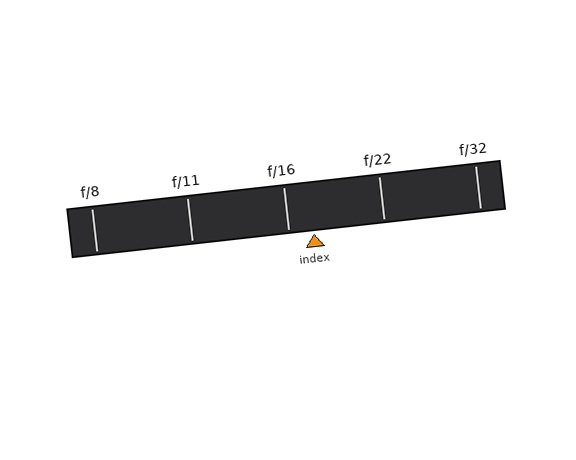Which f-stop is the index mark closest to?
The index mark is closest to f/16.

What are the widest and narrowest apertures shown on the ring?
The widest aperture shown is f/8 and the narrowest is f/32.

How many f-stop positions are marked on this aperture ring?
There are 5 f-stop positions marked.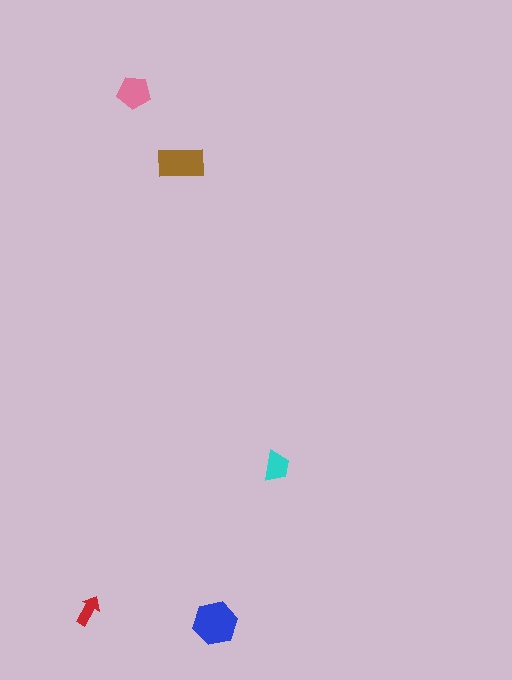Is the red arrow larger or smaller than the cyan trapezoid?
Smaller.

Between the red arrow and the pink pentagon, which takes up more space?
The pink pentagon.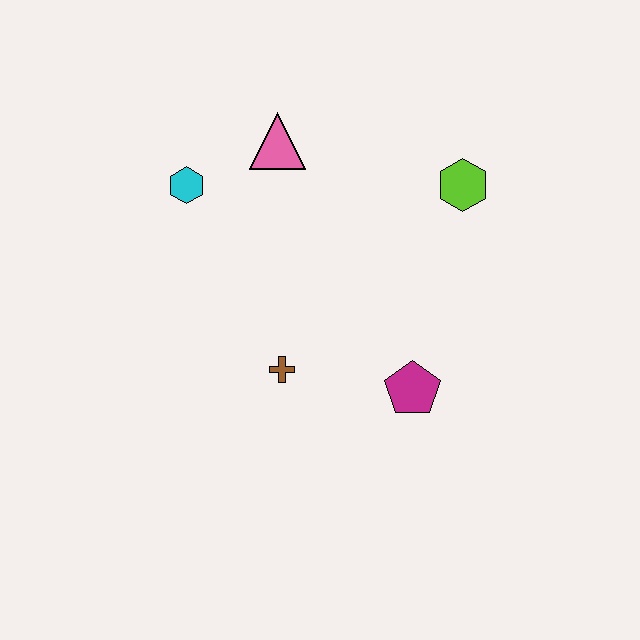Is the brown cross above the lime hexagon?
No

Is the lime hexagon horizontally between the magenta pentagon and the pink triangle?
No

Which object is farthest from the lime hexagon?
The cyan hexagon is farthest from the lime hexagon.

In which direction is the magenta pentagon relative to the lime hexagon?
The magenta pentagon is below the lime hexagon.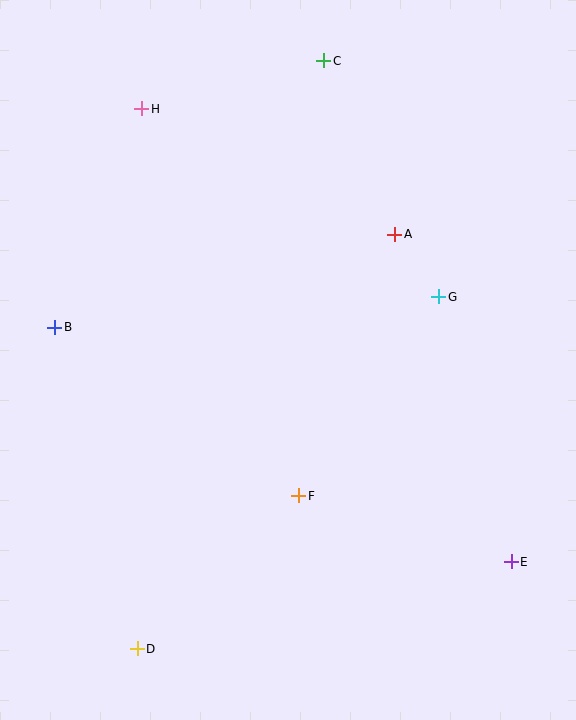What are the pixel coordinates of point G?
Point G is at (439, 297).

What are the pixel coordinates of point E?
Point E is at (511, 562).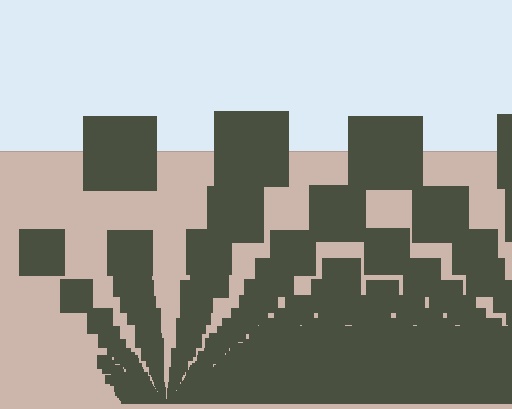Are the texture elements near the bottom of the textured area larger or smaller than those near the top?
Smaller. The gradient is inverted — elements near the bottom are smaller and denser.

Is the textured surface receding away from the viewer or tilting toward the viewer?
The surface appears to tilt toward the viewer. Texture elements get larger and sparser toward the top.